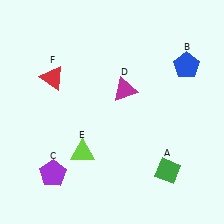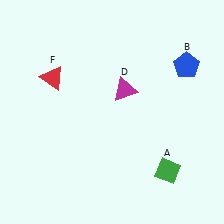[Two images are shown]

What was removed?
The lime triangle (E), the purple pentagon (C) were removed in Image 2.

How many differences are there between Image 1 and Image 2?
There are 2 differences between the two images.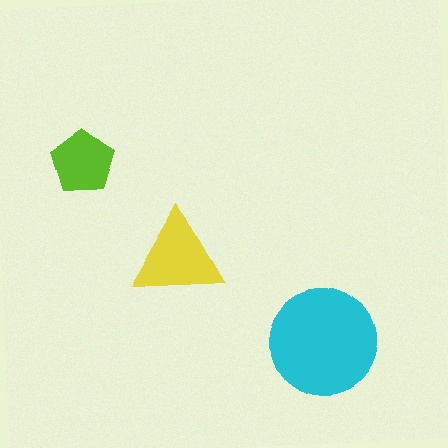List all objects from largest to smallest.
The cyan circle, the yellow triangle, the lime pentagon.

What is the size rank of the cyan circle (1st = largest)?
1st.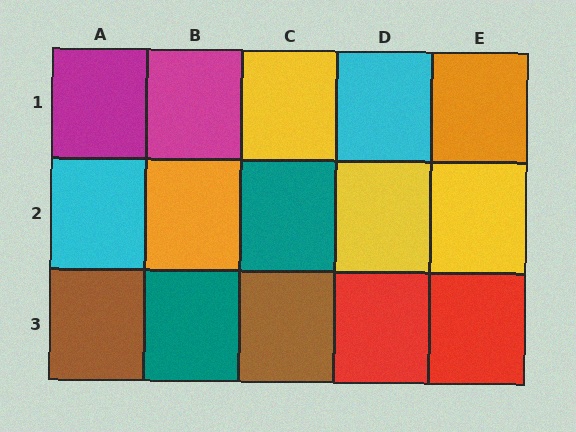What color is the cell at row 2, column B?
Orange.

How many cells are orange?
2 cells are orange.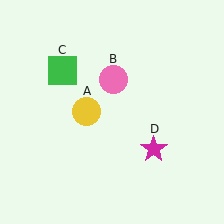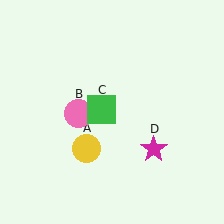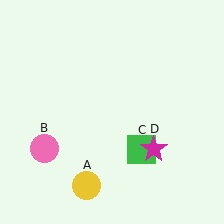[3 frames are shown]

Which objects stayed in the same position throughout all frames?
Magenta star (object D) remained stationary.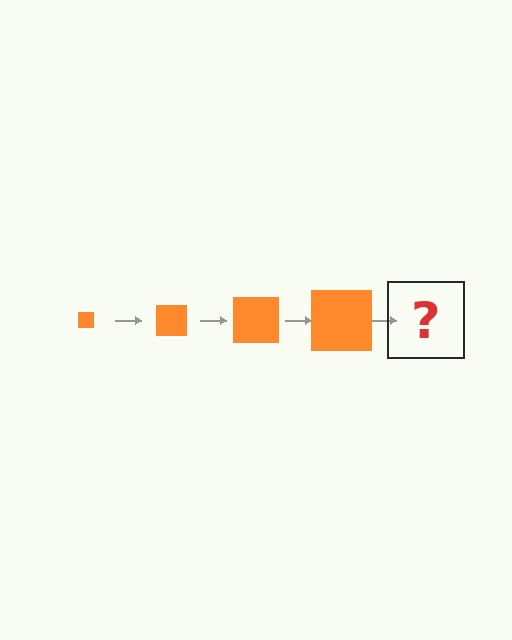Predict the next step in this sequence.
The next step is an orange square, larger than the previous one.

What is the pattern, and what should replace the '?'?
The pattern is that the square gets progressively larger each step. The '?' should be an orange square, larger than the previous one.